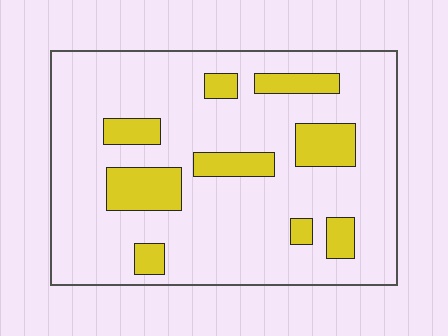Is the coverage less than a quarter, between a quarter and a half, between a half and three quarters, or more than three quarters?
Less than a quarter.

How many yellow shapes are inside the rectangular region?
9.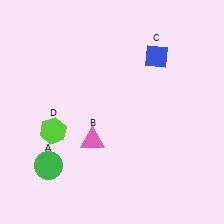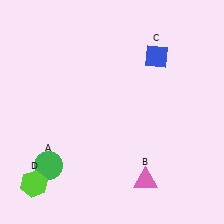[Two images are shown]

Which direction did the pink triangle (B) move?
The pink triangle (B) moved right.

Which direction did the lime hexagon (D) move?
The lime hexagon (D) moved down.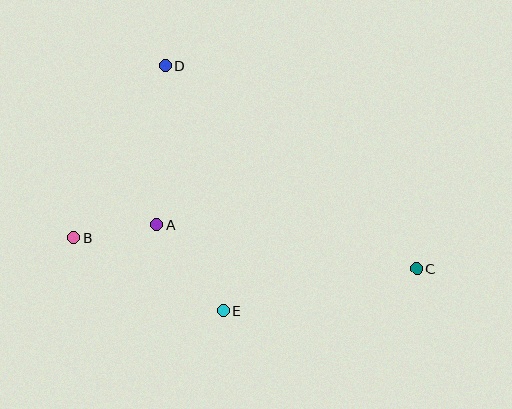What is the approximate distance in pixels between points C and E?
The distance between C and E is approximately 198 pixels.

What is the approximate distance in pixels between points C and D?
The distance between C and D is approximately 323 pixels.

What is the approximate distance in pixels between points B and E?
The distance between B and E is approximately 166 pixels.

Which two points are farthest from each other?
Points B and C are farthest from each other.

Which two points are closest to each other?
Points A and B are closest to each other.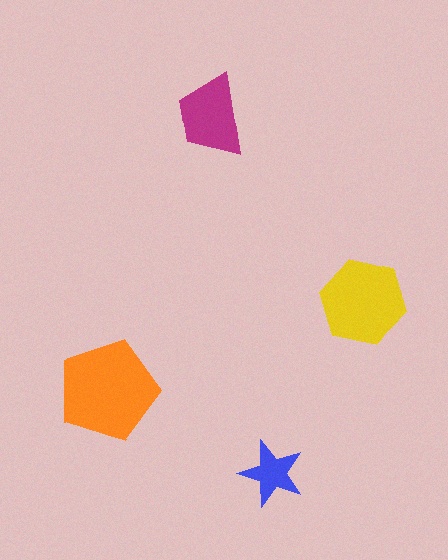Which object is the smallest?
The blue star.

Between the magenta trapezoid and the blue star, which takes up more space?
The magenta trapezoid.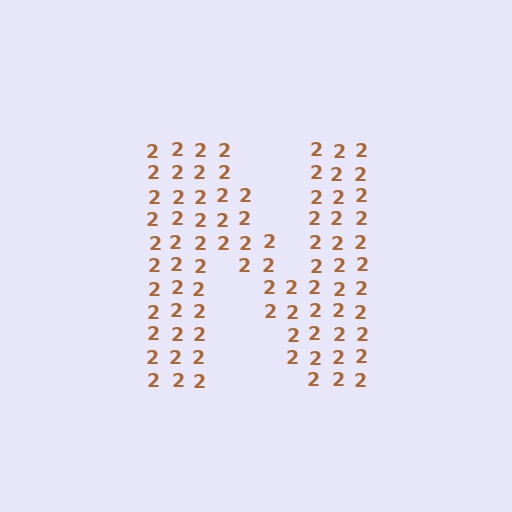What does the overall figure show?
The overall figure shows the letter N.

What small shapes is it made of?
It is made of small digit 2's.